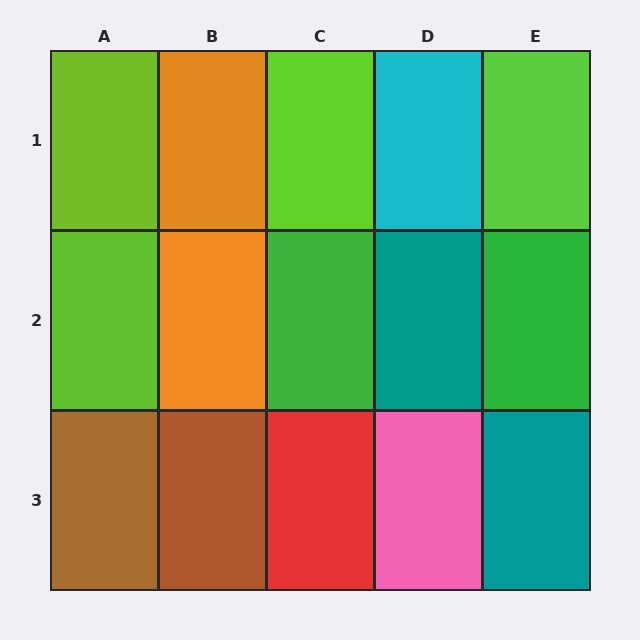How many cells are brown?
2 cells are brown.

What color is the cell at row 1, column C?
Lime.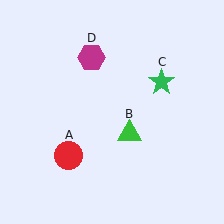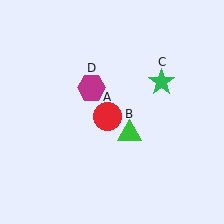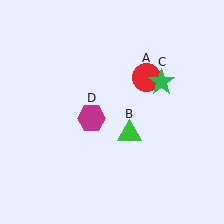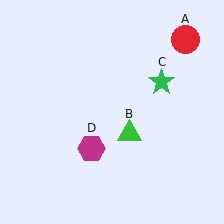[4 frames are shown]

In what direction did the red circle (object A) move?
The red circle (object A) moved up and to the right.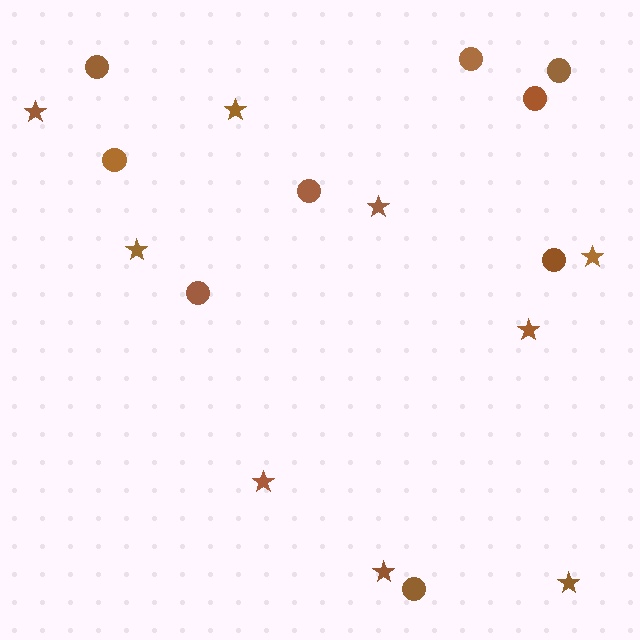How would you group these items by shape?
There are 2 groups: one group of circles (9) and one group of stars (9).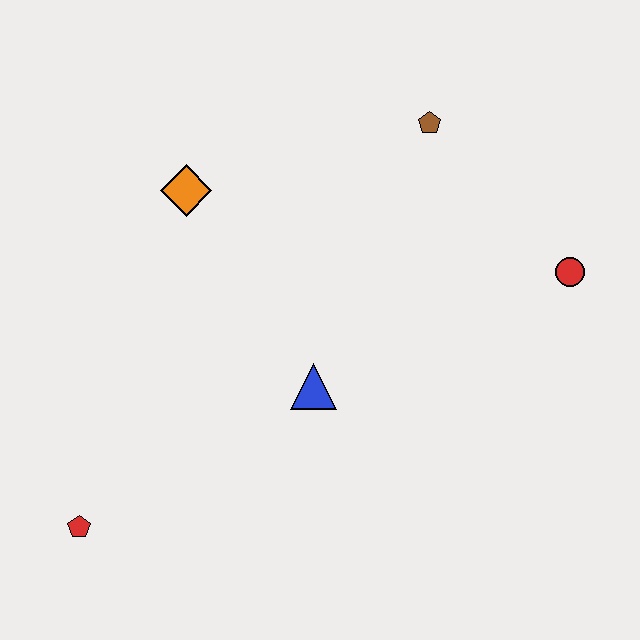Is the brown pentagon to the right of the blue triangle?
Yes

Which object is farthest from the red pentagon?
The red circle is farthest from the red pentagon.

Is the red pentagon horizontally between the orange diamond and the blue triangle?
No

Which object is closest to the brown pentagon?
The red circle is closest to the brown pentagon.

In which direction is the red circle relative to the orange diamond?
The red circle is to the right of the orange diamond.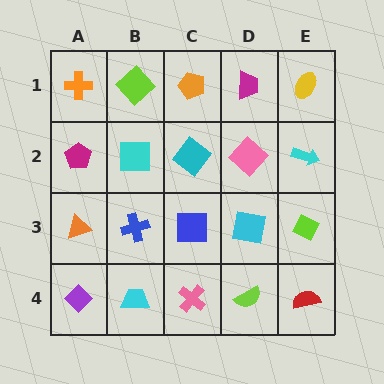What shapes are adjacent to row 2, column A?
An orange cross (row 1, column A), an orange triangle (row 3, column A), a cyan square (row 2, column B).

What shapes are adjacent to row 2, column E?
A yellow ellipse (row 1, column E), a lime diamond (row 3, column E), a pink diamond (row 2, column D).